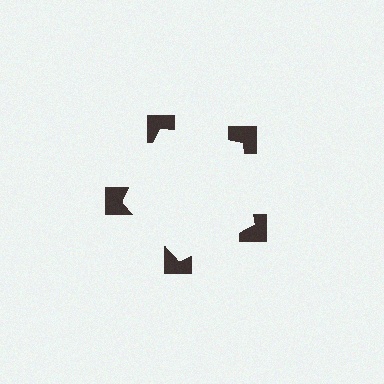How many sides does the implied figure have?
5 sides.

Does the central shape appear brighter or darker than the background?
It typically appears slightly brighter than the background, even though no actual brightness change is drawn.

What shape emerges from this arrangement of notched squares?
An illusory pentagon — its edges are inferred from the aligned wedge cuts in the notched squares, not physically drawn.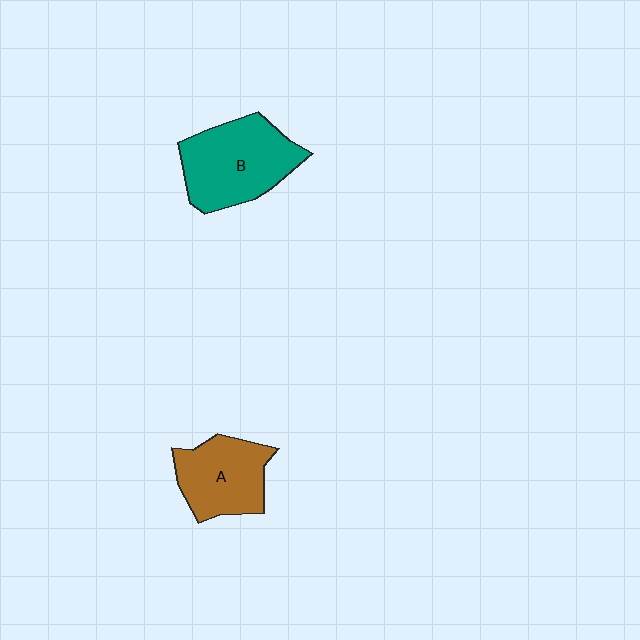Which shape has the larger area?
Shape B (teal).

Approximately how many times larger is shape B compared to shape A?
Approximately 1.3 times.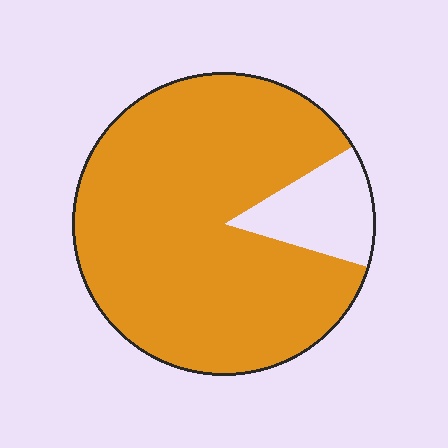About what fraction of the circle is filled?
About seven eighths (7/8).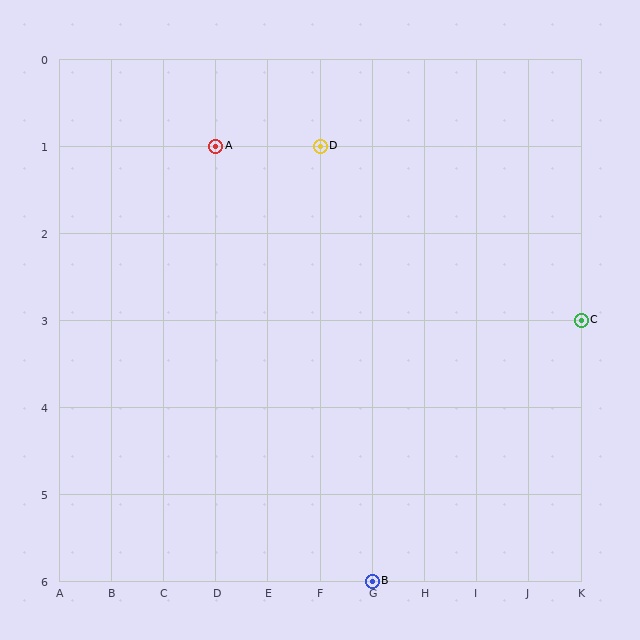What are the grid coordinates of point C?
Point C is at grid coordinates (K, 3).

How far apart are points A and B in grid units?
Points A and B are 3 columns and 5 rows apart (about 5.8 grid units diagonally).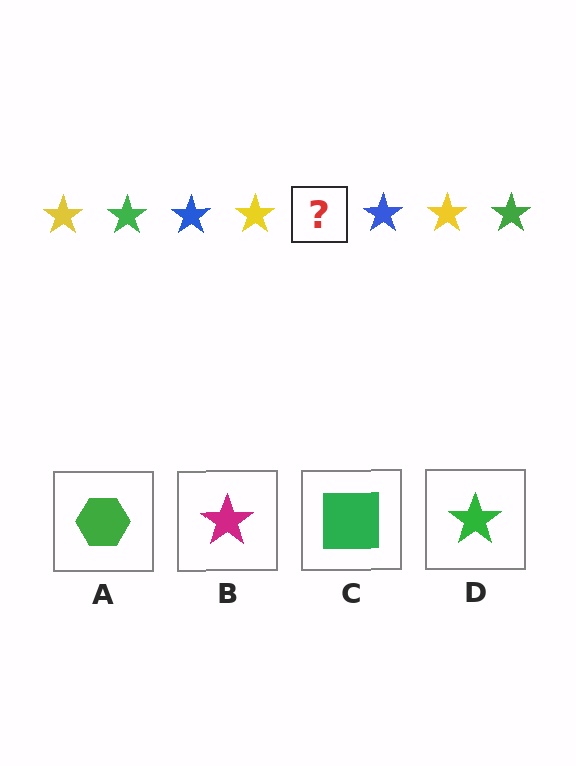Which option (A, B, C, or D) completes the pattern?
D.